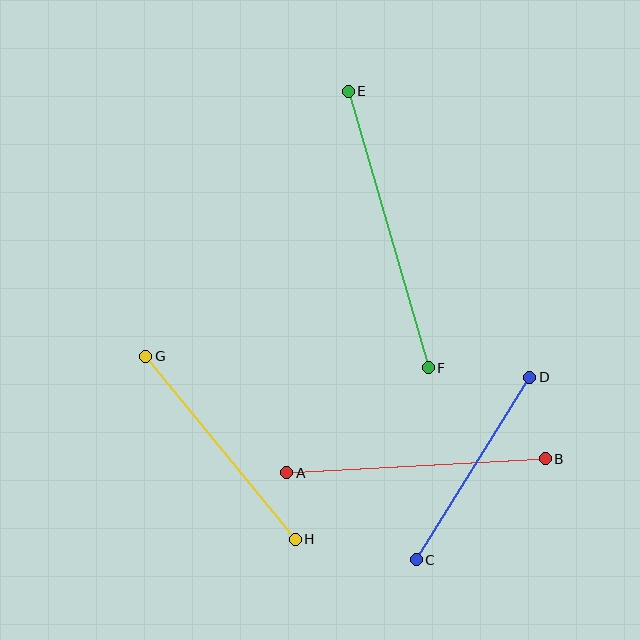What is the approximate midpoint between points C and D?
The midpoint is at approximately (473, 468) pixels.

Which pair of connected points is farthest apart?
Points E and F are farthest apart.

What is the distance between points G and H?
The distance is approximately 236 pixels.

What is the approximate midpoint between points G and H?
The midpoint is at approximately (221, 448) pixels.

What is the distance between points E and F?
The distance is approximately 288 pixels.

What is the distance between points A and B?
The distance is approximately 259 pixels.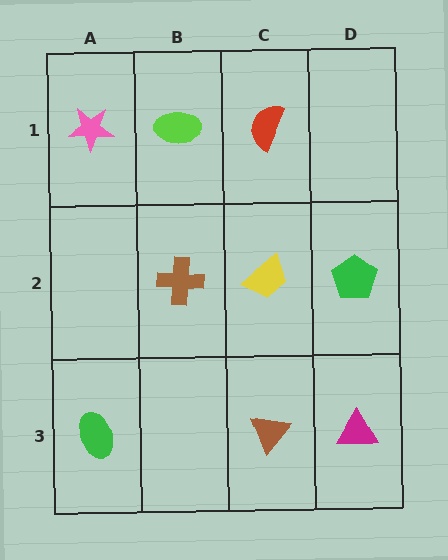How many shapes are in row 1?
3 shapes.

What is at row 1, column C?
A red semicircle.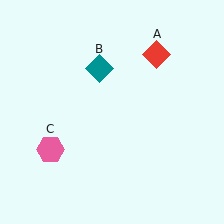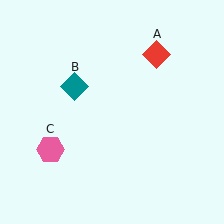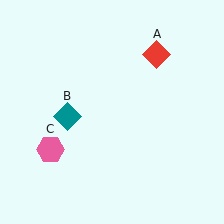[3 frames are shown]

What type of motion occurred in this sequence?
The teal diamond (object B) rotated counterclockwise around the center of the scene.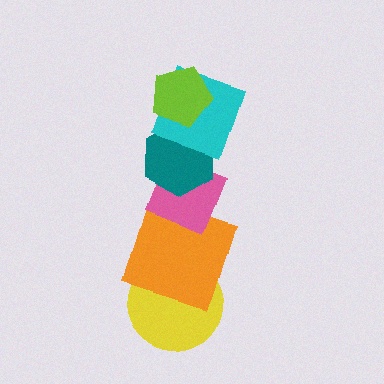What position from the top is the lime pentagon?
The lime pentagon is 1st from the top.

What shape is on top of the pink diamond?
The teal hexagon is on top of the pink diamond.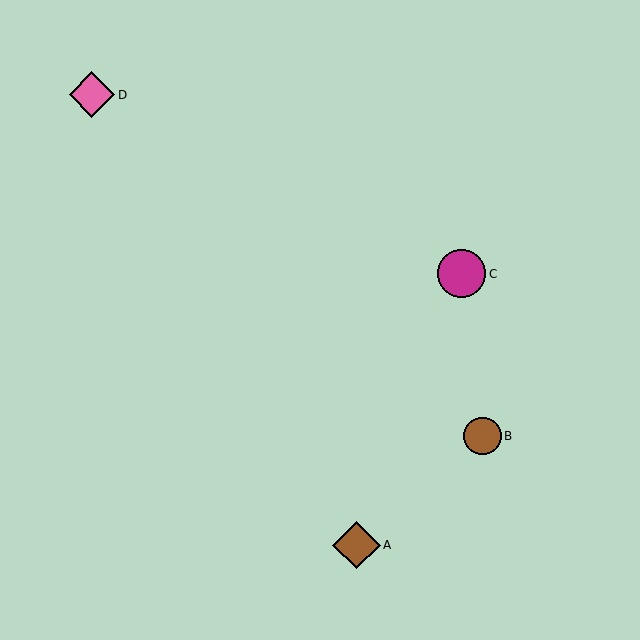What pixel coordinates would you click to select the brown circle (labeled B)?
Click at (483, 436) to select the brown circle B.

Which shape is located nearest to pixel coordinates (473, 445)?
The brown circle (labeled B) at (483, 436) is nearest to that location.